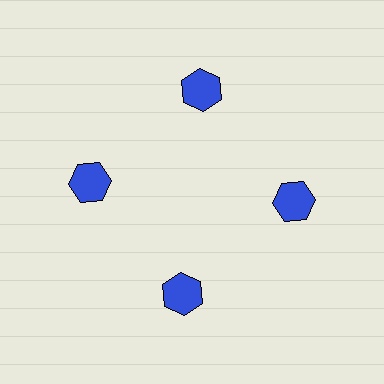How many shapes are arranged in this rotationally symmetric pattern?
There are 4 shapes, arranged in 4 groups of 1.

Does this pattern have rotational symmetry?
Yes, this pattern has 4-fold rotational symmetry. It looks the same after rotating 90 degrees around the center.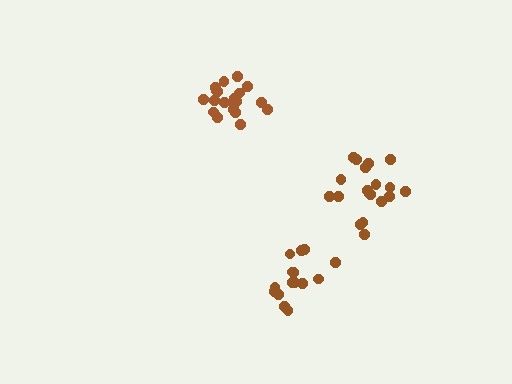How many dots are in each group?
Group 1: 20 dots, Group 2: 19 dots, Group 3: 15 dots (54 total).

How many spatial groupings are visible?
There are 3 spatial groupings.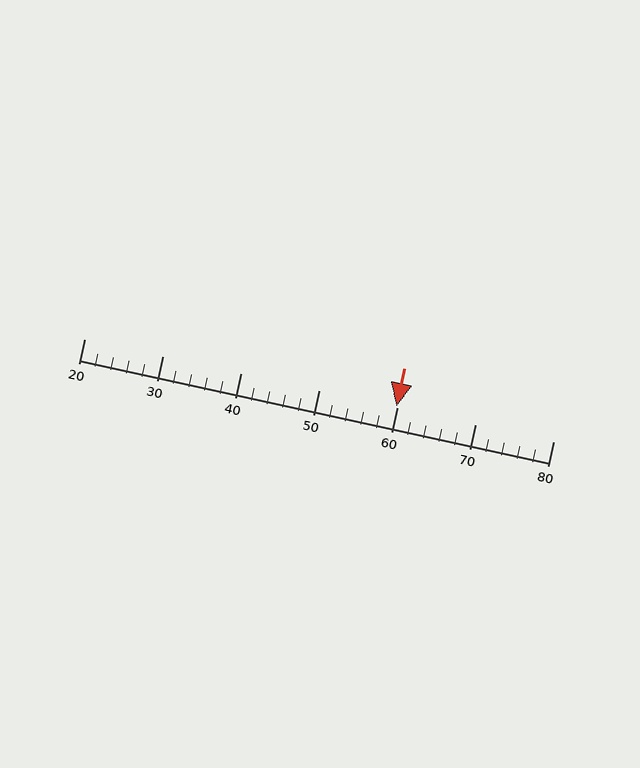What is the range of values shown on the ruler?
The ruler shows values from 20 to 80.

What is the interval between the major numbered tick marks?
The major tick marks are spaced 10 units apart.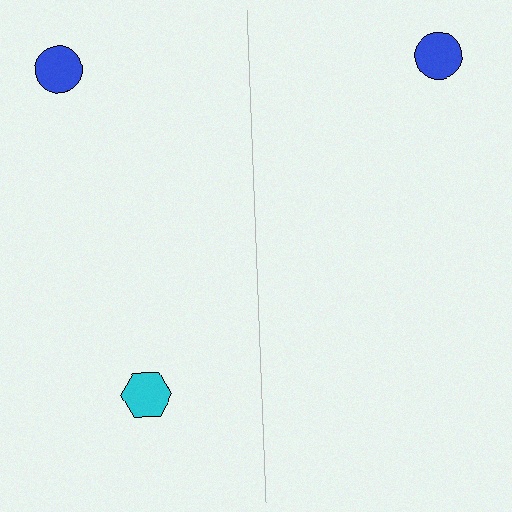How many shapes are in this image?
There are 3 shapes in this image.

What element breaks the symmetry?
A cyan hexagon is missing from the right side.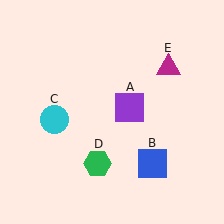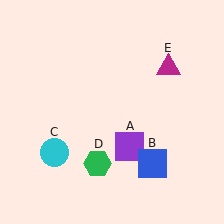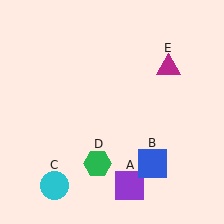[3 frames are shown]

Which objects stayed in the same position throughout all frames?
Blue square (object B) and green hexagon (object D) and magenta triangle (object E) remained stationary.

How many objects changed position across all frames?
2 objects changed position: purple square (object A), cyan circle (object C).